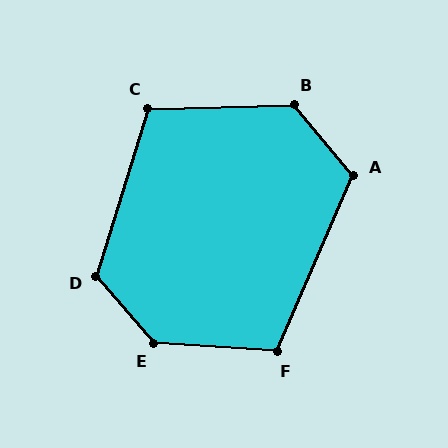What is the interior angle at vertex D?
Approximately 122 degrees (obtuse).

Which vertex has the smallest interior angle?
C, at approximately 109 degrees.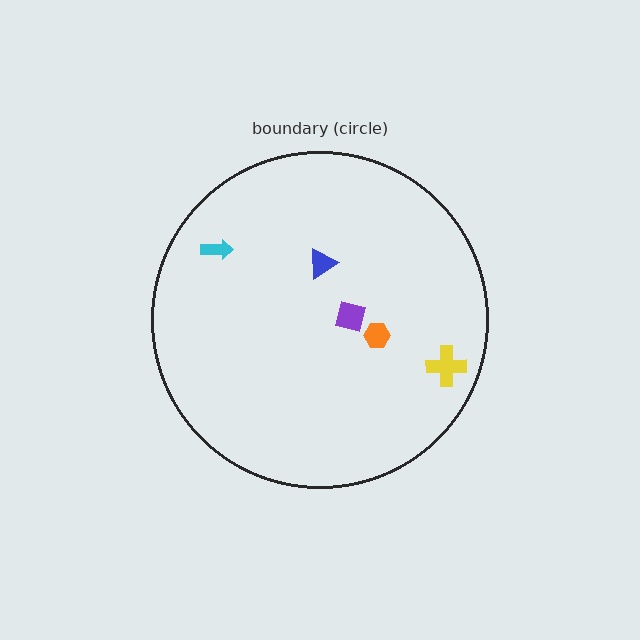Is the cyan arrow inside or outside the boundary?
Inside.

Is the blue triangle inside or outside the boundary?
Inside.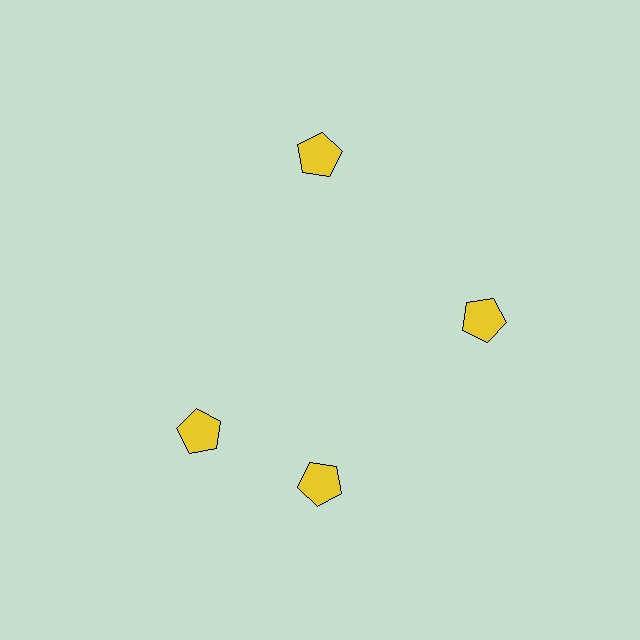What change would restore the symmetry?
The symmetry would be restored by rotating it back into even spacing with its neighbors so that all 4 pentagons sit at equal angles and equal distance from the center.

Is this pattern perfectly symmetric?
No. The 4 yellow pentagons are arranged in a ring, but one element near the 9 o'clock position is rotated out of alignment along the ring, breaking the 4-fold rotational symmetry.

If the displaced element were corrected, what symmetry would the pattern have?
It would have 4-fold rotational symmetry — the pattern would map onto itself every 90 degrees.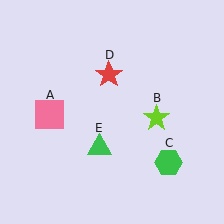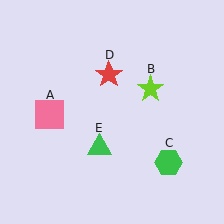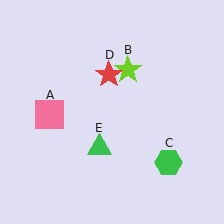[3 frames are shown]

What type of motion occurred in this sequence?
The lime star (object B) rotated counterclockwise around the center of the scene.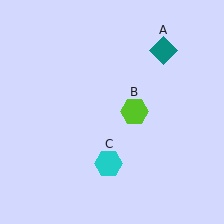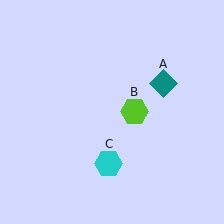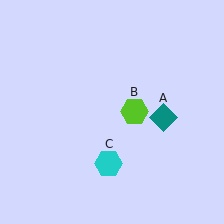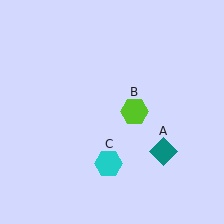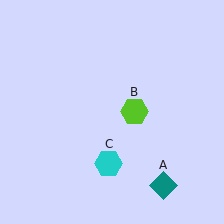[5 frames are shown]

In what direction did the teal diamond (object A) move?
The teal diamond (object A) moved down.